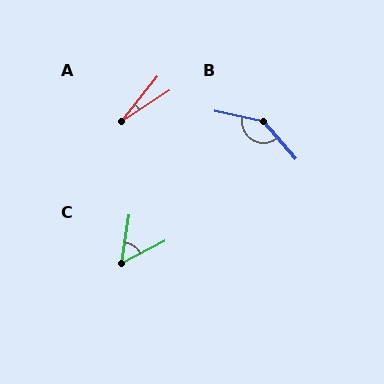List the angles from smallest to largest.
A (18°), C (55°), B (143°).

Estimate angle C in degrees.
Approximately 55 degrees.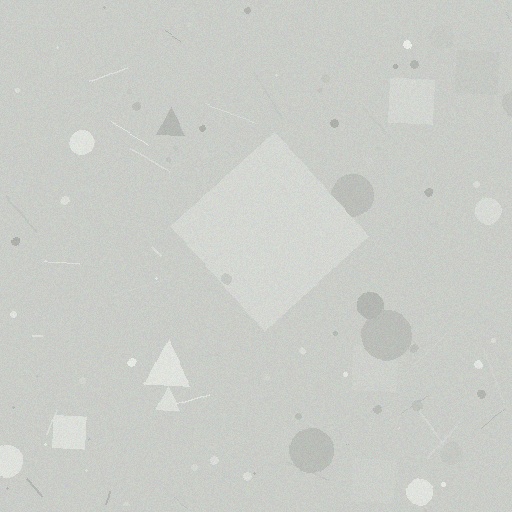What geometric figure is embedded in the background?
A diamond is embedded in the background.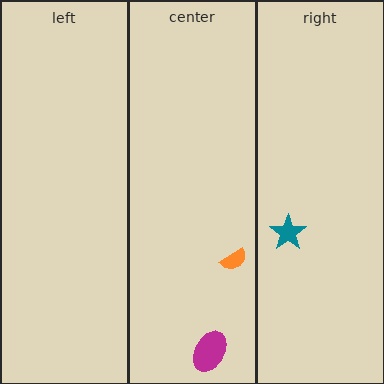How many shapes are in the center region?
2.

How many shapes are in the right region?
1.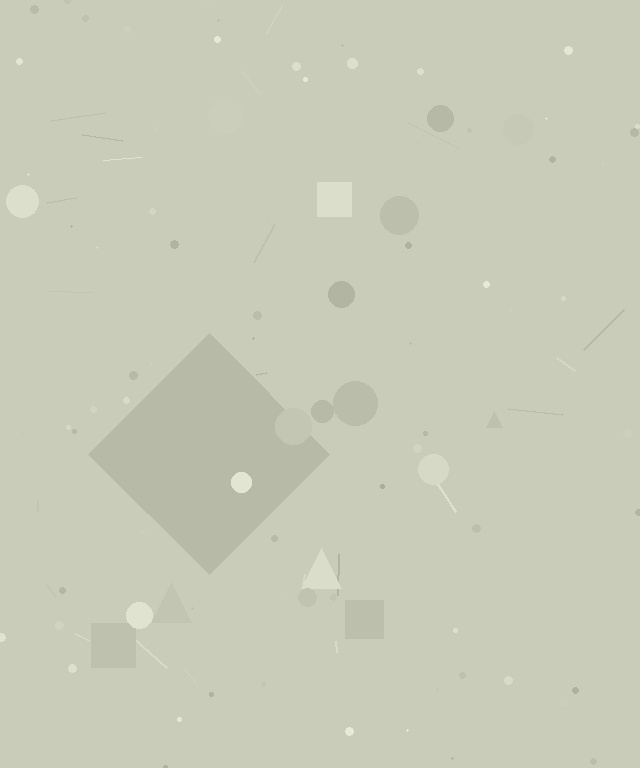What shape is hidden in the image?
A diamond is hidden in the image.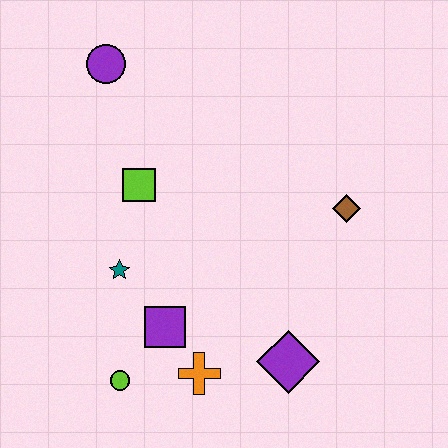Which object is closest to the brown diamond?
The purple diamond is closest to the brown diamond.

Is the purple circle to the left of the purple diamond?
Yes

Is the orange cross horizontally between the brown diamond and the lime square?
Yes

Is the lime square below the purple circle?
Yes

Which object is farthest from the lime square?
The purple diamond is farthest from the lime square.